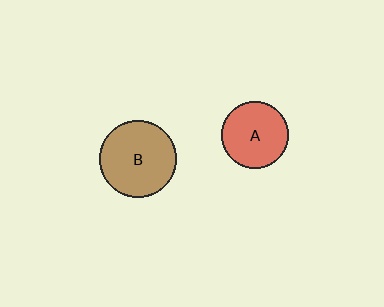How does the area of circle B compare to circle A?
Approximately 1.3 times.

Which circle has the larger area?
Circle B (brown).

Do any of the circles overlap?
No, none of the circles overlap.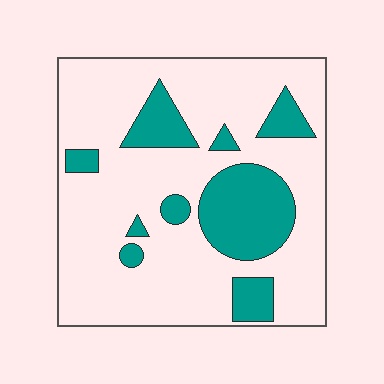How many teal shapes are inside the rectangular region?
9.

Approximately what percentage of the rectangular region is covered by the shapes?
Approximately 25%.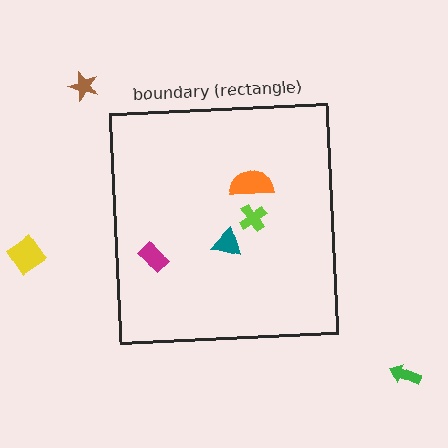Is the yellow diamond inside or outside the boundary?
Outside.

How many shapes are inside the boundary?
4 inside, 3 outside.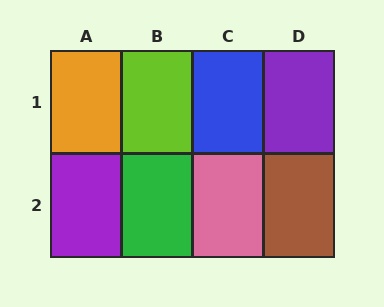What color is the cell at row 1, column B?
Lime.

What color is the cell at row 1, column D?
Purple.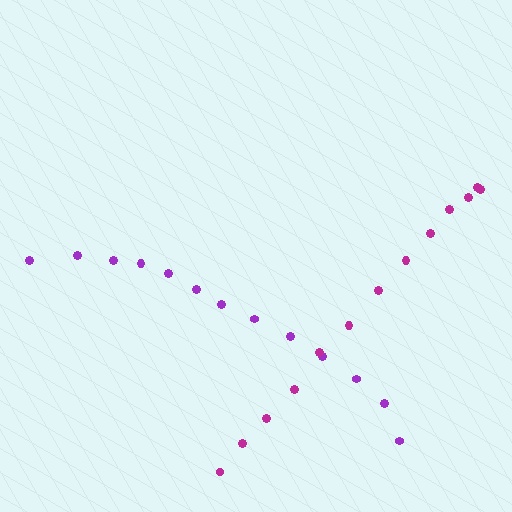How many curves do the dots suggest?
There are 2 distinct paths.